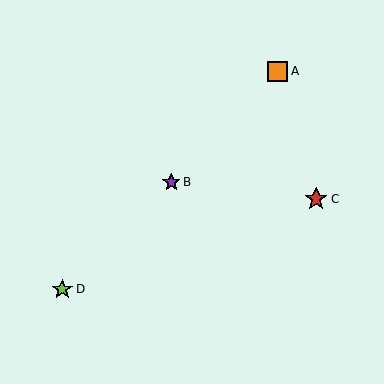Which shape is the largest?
The red star (labeled C) is the largest.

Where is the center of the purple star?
The center of the purple star is at (171, 182).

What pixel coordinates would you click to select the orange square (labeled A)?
Click at (278, 71) to select the orange square A.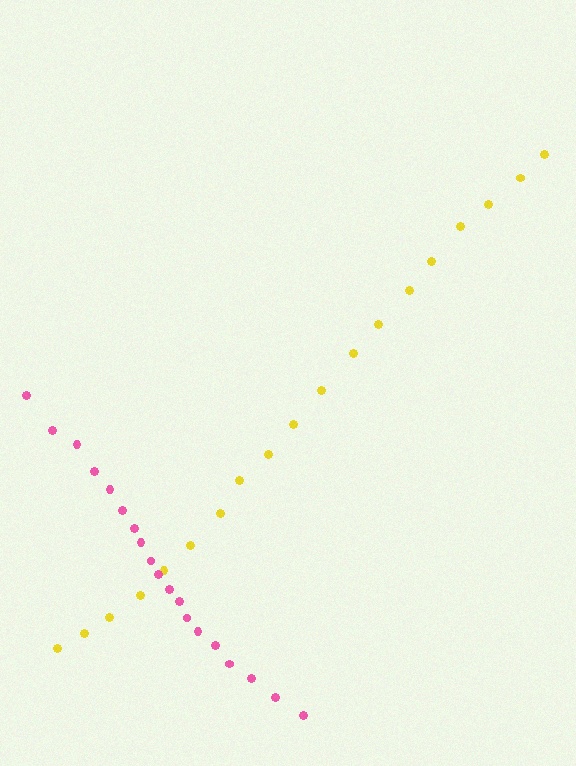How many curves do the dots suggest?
There are 2 distinct paths.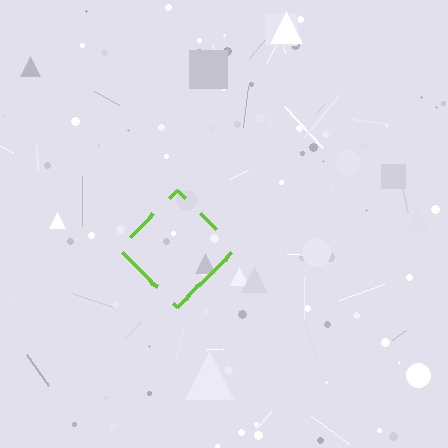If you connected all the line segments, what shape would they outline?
They would outline a diamond.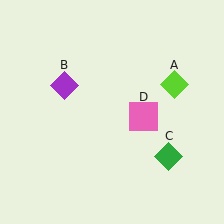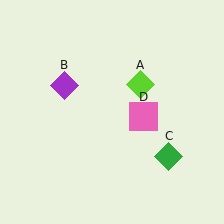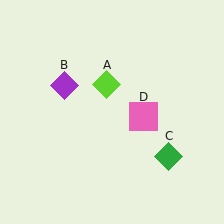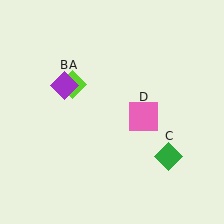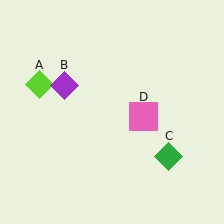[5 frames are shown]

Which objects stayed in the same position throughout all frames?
Purple diamond (object B) and green diamond (object C) and pink square (object D) remained stationary.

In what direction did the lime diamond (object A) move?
The lime diamond (object A) moved left.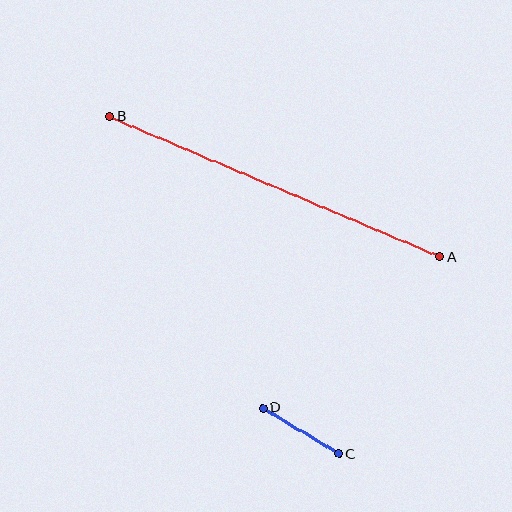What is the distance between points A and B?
The distance is approximately 359 pixels.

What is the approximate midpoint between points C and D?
The midpoint is at approximately (301, 431) pixels.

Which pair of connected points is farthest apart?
Points A and B are farthest apart.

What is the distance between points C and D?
The distance is approximately 88 pixels.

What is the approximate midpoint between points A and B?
The midpoint is at approximately (275, 187) pixels.